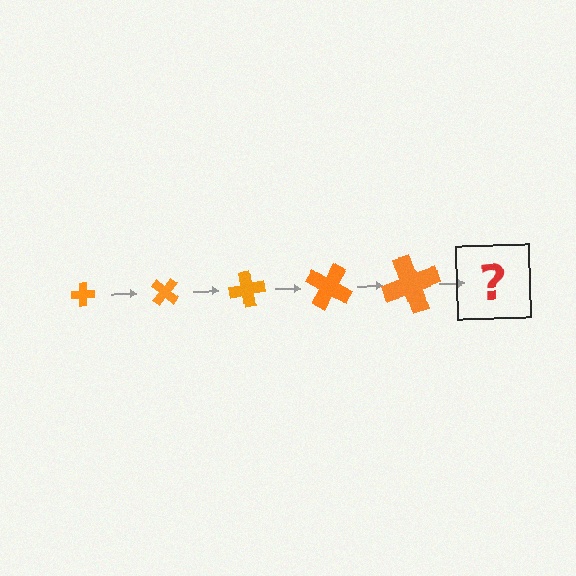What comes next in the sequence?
The next element should be a cross, larger than the previous one and rotated 200 degrees from the start.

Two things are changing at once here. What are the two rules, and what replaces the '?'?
The two rules are that the cross grows larger each step and it rotates 40 degrees each step. The '?' should be a cross, larger than the previous one and rotated 200 degrees from the start.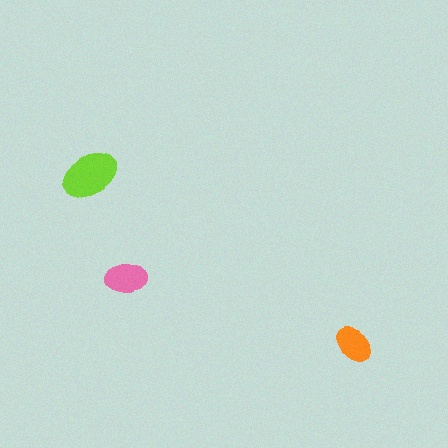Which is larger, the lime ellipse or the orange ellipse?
The lime one.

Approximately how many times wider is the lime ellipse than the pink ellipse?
About 1.5 times wider.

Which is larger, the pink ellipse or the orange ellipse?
The pink one.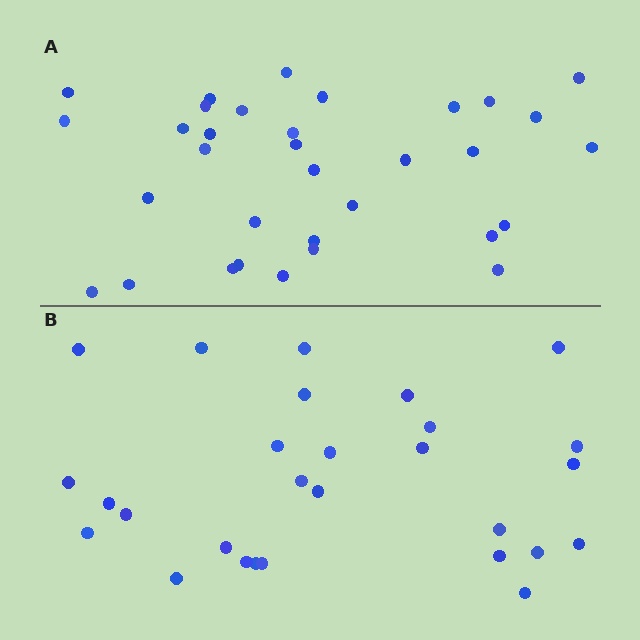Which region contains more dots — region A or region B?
Region A (the top region) has more dots.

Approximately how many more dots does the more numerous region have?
Region A has about 5 more dots than region B.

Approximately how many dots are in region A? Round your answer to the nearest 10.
About 30 dots. (The exact count is 33, which rounds to 30.)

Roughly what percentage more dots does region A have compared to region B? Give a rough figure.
About 20% more.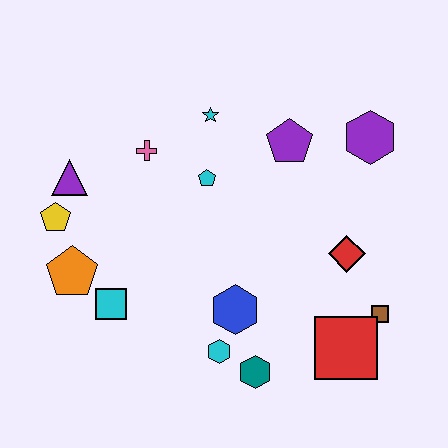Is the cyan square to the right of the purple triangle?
Yes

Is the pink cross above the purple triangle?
Yes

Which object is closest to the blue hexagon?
The cyan hexagon is closest to the blue hexagon.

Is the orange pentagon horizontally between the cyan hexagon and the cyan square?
No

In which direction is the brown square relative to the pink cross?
The brown square is to the right of the pink cross.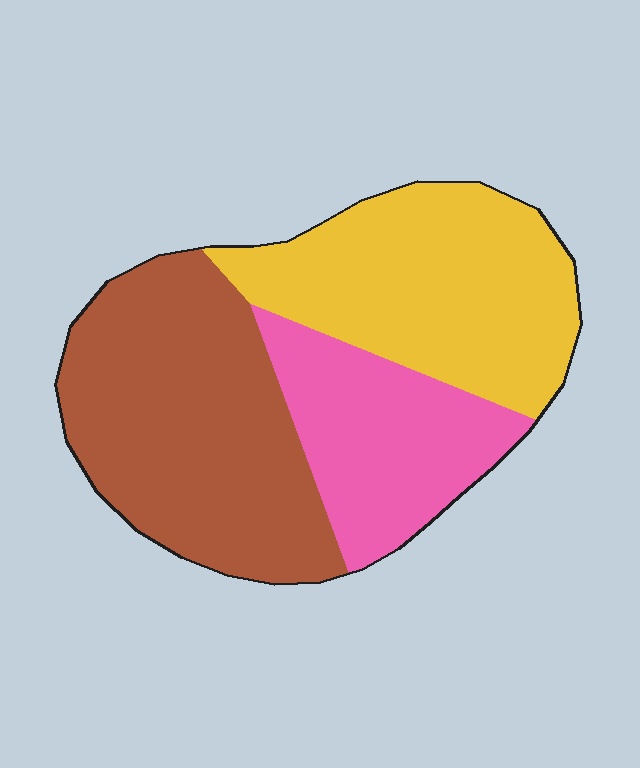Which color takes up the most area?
Brown, at roughly 40%.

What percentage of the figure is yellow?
Yellow takes up about one third (1/3) of the figure.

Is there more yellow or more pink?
Yellow.